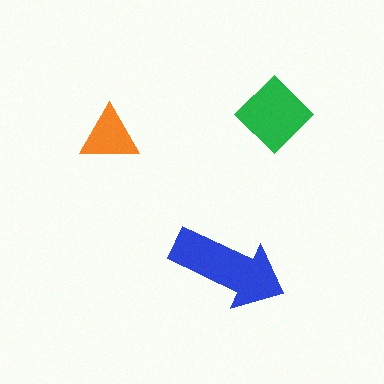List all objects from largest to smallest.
The blue arrow, the green diamond, the orange triangle.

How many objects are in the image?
There are 3 objects in the image.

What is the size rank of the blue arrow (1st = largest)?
1st.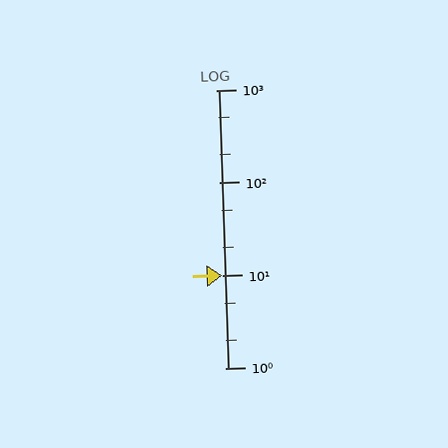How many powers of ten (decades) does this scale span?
The scale spans 3 decades, from 1 to 1000.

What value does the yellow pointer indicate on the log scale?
The pointer indicates approximately 10.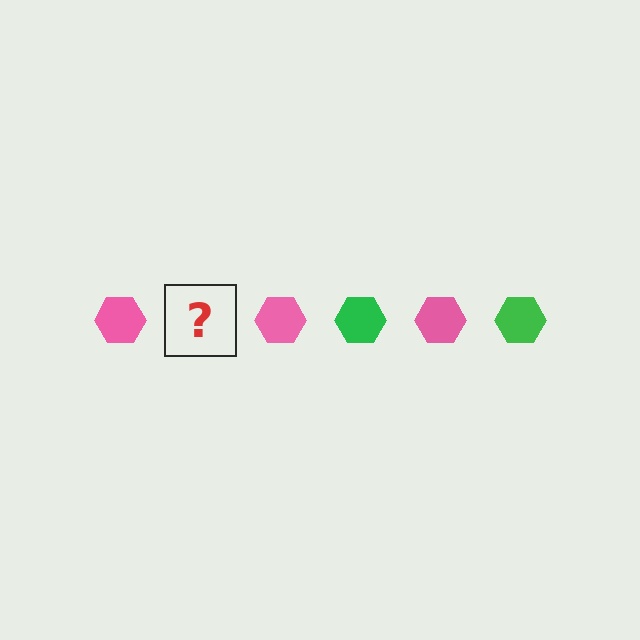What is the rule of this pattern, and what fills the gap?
The rule is that the pattern cycles through pink, green hexagons. The gap should be filled with a green hexagon.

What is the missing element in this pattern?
The missing element is a green hexagon.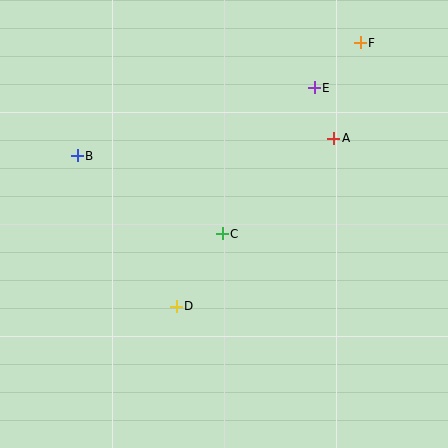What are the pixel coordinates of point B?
Point B is at (77, 156).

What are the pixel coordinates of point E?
Point E is at (314, 88).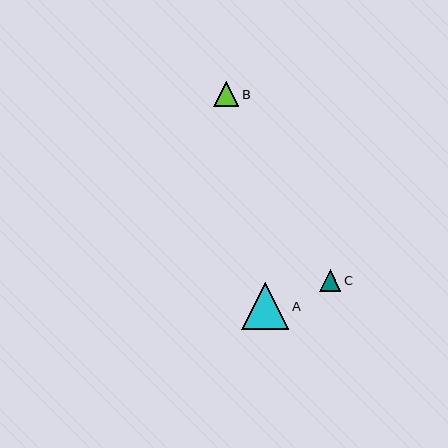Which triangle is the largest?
Triangle A is the largest with a size of approximately 47 pixels.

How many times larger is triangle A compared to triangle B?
Triangle A is approximately 1.9 times the size of triangle B.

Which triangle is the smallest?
Triangle C is the smallest with a size of approximately 22 pixels.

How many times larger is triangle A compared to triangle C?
Triangle A is approximately 2.2 times the size of triangle C.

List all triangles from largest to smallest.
From largest to smallest: A, B, C.